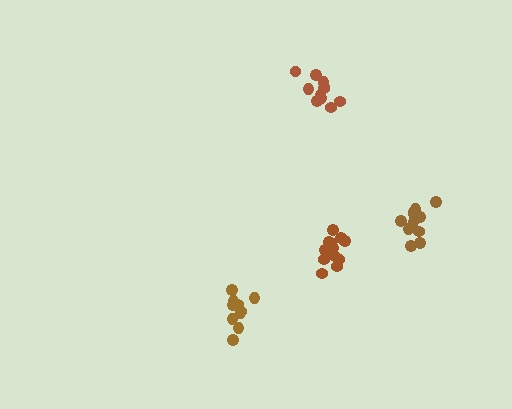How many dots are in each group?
Group 1: 14 dots, Group 2: 10 dots, Group 3: 11 dots, Group 4: 12 dots (47 total).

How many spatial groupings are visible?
There are 4 spatial groupings.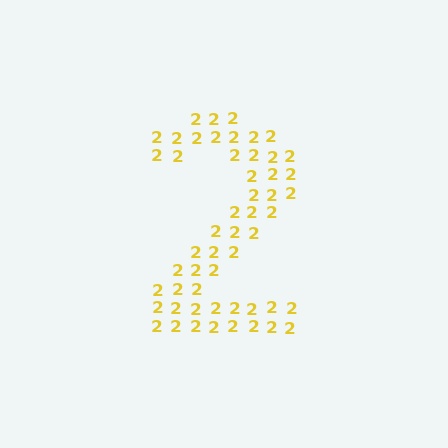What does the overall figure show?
The overall figure shows the digit 2.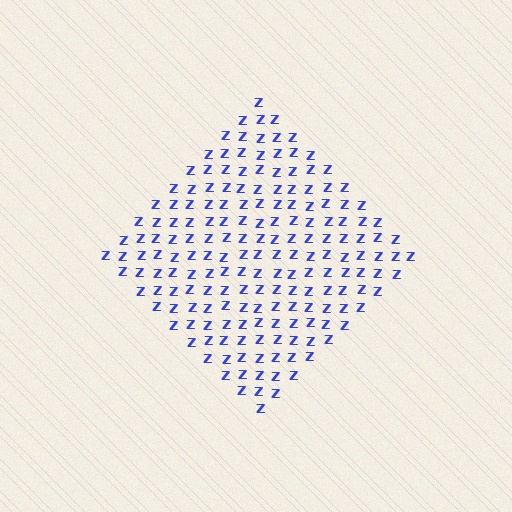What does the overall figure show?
The overall figure shows a diamond.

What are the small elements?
The small elements are letter Z's.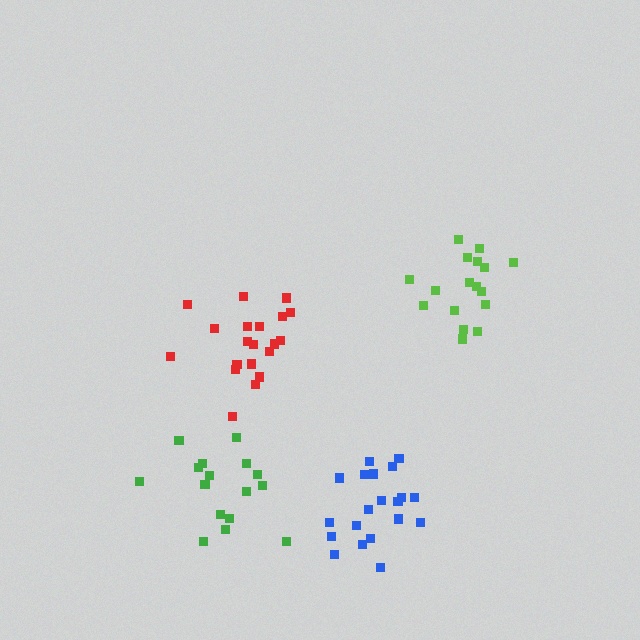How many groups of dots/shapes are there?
There are 4 groups.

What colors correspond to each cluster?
The clusters are colored: green, red, lime, blue.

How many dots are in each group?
Group 1: 16 dots, Group 2: 20 dots, Group 3: 17 dots, Group 4: 20 dots (73 total).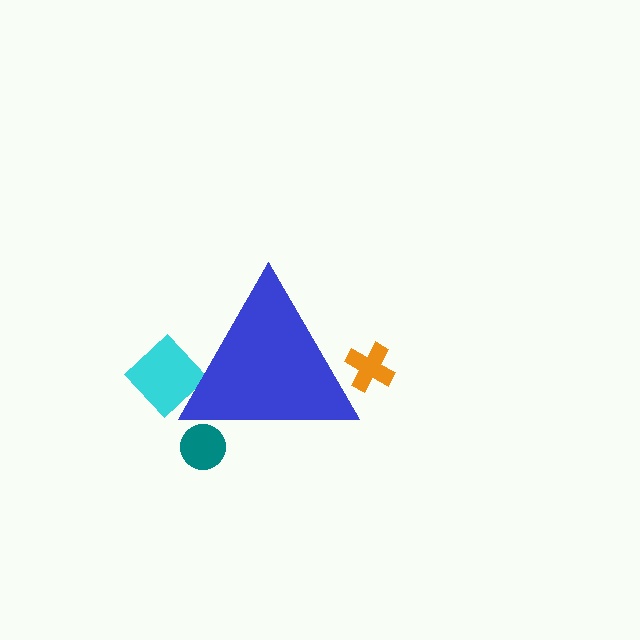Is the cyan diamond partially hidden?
Yes, the cyan diamond is partially hidden behind the blue triangle.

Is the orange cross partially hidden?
Yes, the orange cross is partially hidden behind the blue triangle.